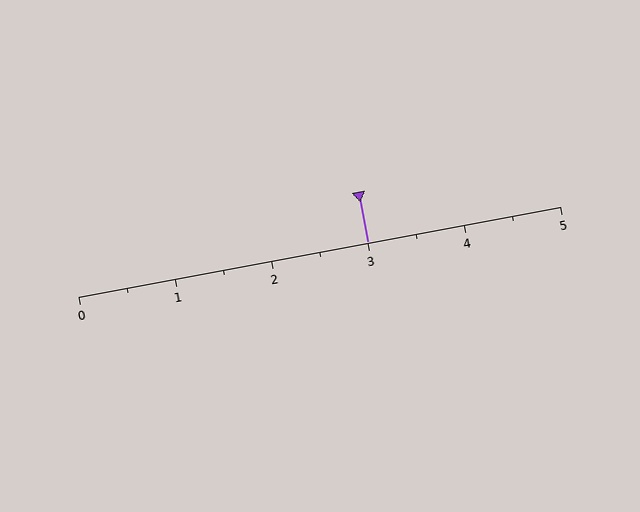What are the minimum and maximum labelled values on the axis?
The axis runs from 0 to 5.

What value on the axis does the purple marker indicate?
The marker indicates approximately 3.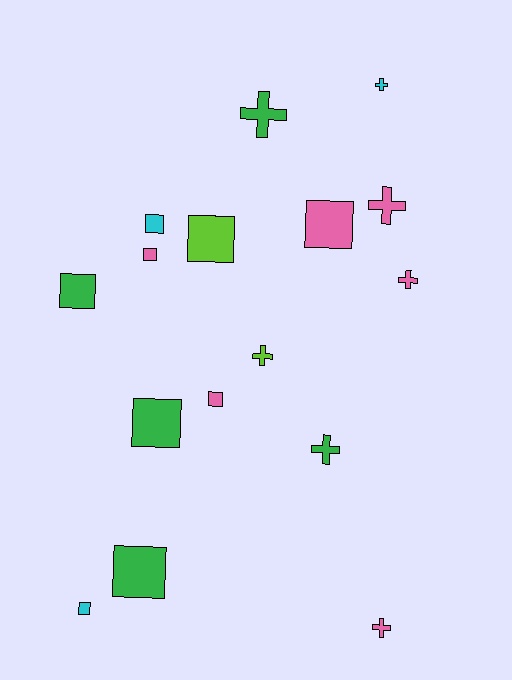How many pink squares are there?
There are 3 pink squares.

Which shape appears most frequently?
Square, with 9 objects.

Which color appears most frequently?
Pink, with 6 objects.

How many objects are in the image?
There are 16 objects.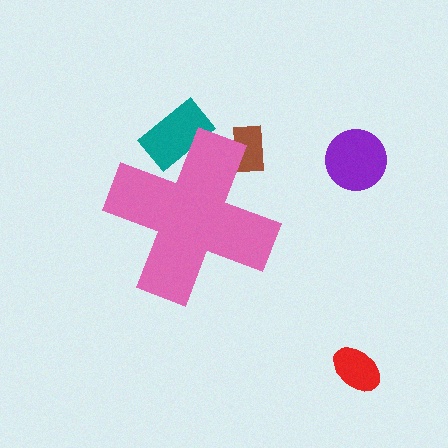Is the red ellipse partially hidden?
No, the red ellipse is fully visible.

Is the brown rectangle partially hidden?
Yes, the brown rectangle is partially hidden behind the pink cross.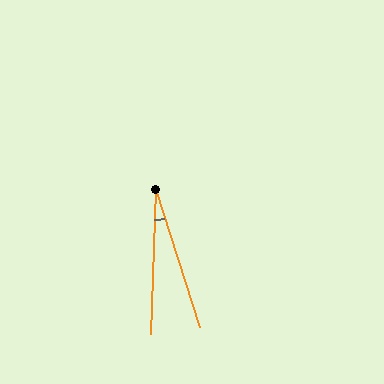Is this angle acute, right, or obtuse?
It is acute.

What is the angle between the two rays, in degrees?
Approximately 20 degrees.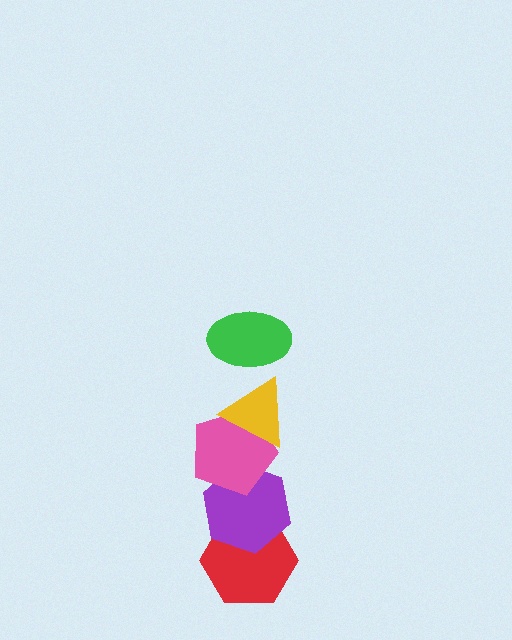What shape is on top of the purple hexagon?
The pink pentagon is on top of the purple hexagon.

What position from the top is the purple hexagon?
The purple hexagon is 4th from the top.